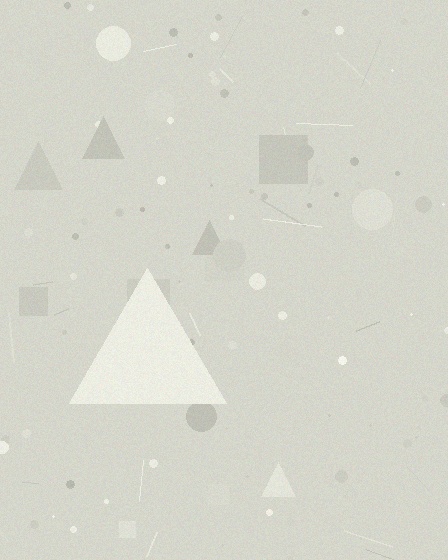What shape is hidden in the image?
A triangle is hidden in the image.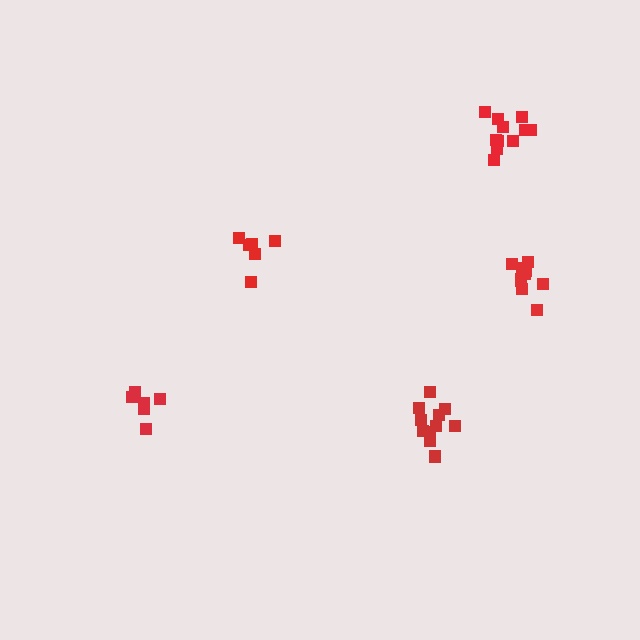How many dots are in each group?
Group 1: 6 dots, Group 2: 11 dots, Group 3: 11 dots, Group 4: 11 dots, Group 5: 6 dots (45 total).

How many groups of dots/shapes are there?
There are 5 groups.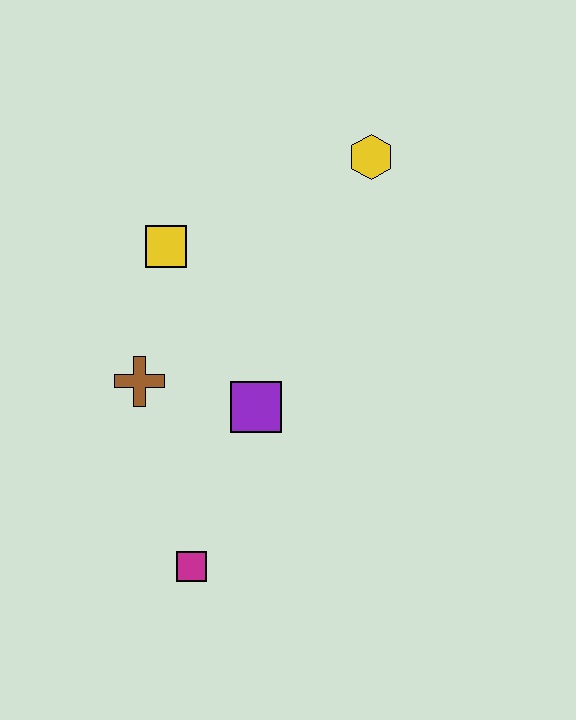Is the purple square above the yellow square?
No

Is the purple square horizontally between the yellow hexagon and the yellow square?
Yes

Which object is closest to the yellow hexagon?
The yellow square is closest to the yellow hexagon.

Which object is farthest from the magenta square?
The yellow hexagon is farthest from the magenta square.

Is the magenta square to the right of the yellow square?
Yes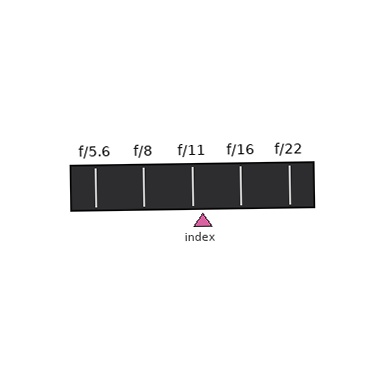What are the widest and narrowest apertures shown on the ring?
The widest aperture shown is f/5.6 and the narrowest is f/22.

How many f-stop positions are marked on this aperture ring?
There are 5 f-stop positions marked.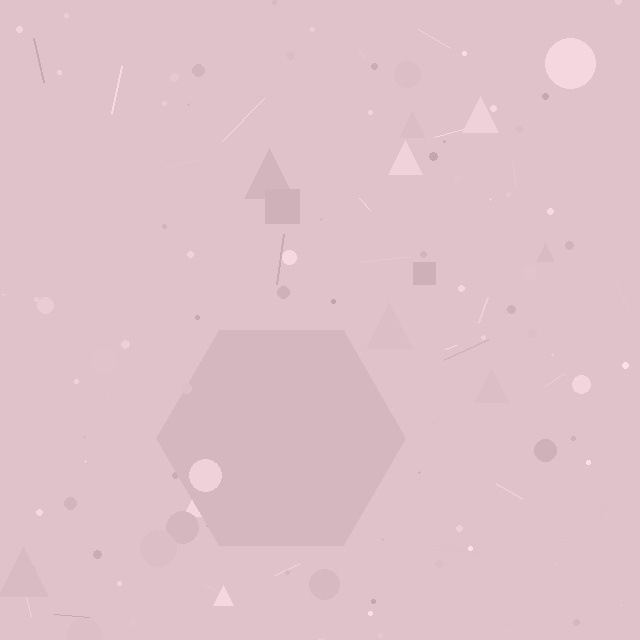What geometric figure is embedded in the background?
A hexagon is embedded in the background.